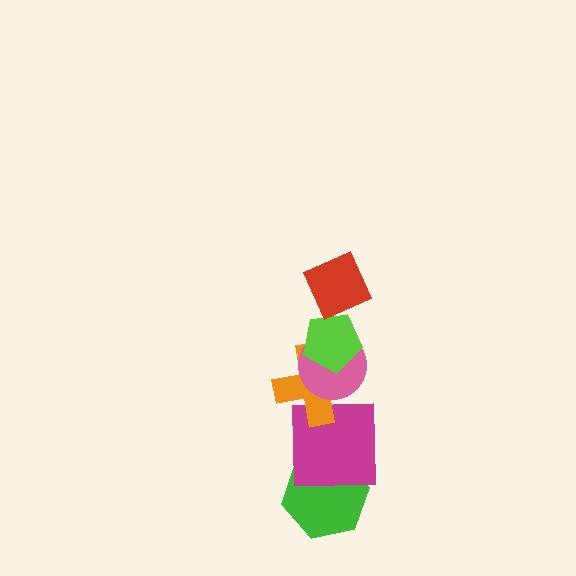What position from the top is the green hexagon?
The green hexagon is 6th from the top.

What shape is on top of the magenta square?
The orange cross is on top of the magenta square.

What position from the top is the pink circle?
The pink circle is 3rd from the top.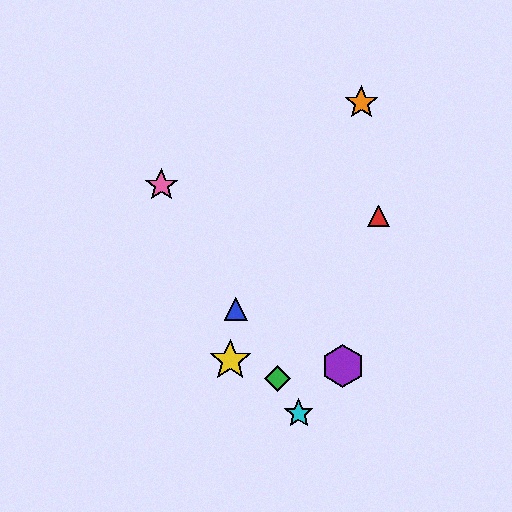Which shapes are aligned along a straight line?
The blue triangle, the green diamond, the cyan star, the pink star are aligned along a straight line.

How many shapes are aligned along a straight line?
4 shapes (the blue triangle, the green diamond, the cyan star, the pink star) are aligned along a straight line.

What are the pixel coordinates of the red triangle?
The red triangle is at (378, 216).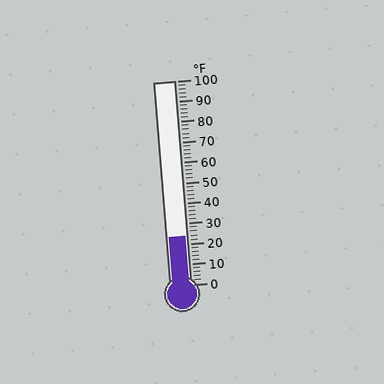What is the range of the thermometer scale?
The thermometer scale ranges from 0°F to 100°F.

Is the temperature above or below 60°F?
The temperature is below 60°F.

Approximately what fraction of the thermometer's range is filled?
The thermometer is filled to approximately 25% of its range.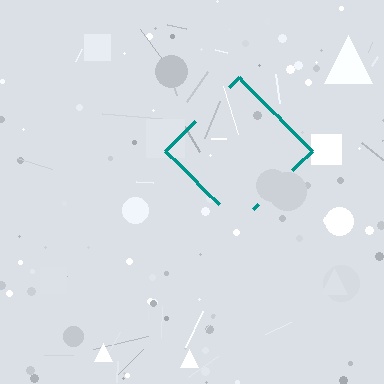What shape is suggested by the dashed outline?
The dashed outline suggests a diamond.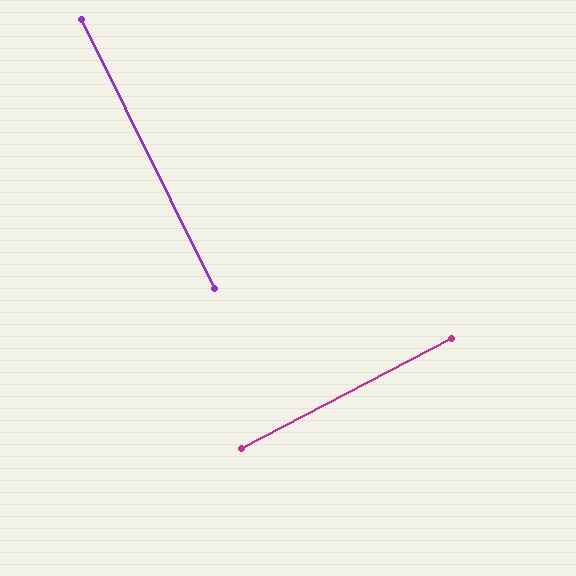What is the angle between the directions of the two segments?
Approximately 89 degrees.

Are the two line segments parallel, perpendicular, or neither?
Perpendicular — they meet at approximately 89°.